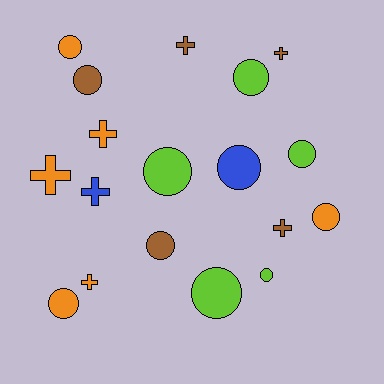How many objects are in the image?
There are 18 objects.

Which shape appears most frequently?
Circle, with 11 objects.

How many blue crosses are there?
There is 1 blue cross.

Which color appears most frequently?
Orange, with 6 objects.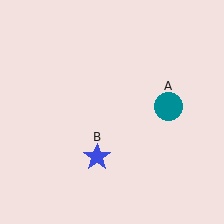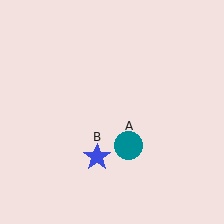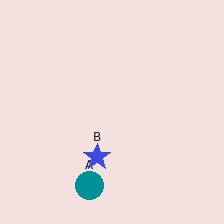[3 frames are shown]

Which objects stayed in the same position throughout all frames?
Blue star (object B) remained stationary.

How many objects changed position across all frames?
1 object changed position: teal circle (object A).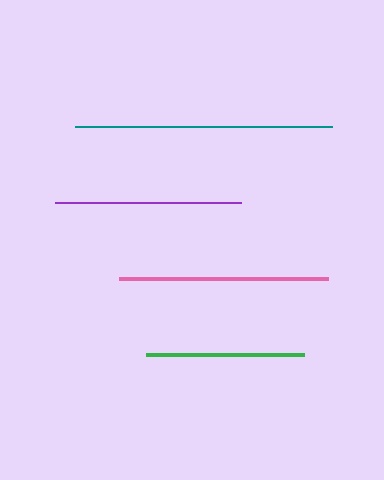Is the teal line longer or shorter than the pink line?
The teal line is longer than the pink line.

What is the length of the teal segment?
The teal segment is approximately 257 pixels long.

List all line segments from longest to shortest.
From longest to shortest: teal, pink, purple, green.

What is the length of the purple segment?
The purple segment is approximately 186 pixels long.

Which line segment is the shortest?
The green line is the shortest at approximately 158 pixels.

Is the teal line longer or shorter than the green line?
The teal line is longer than the green line.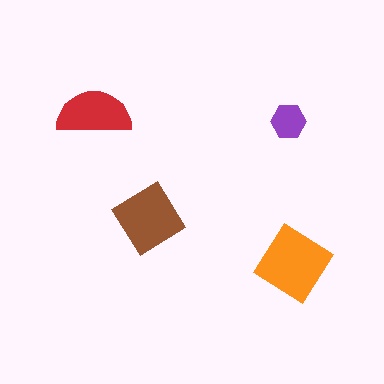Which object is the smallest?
The purple hexagon.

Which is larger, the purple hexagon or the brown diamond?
The brown diamond.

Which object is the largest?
The orange diamond.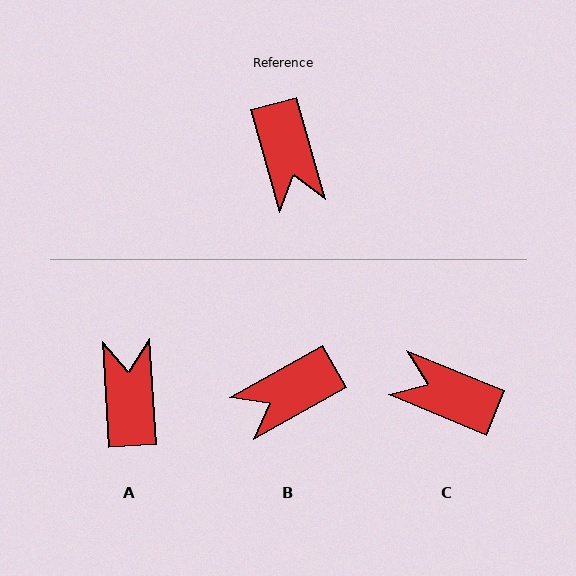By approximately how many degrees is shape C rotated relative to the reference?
Approximately 128 degrees clockwise.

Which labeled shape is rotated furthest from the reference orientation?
A, about 168 degrees away.